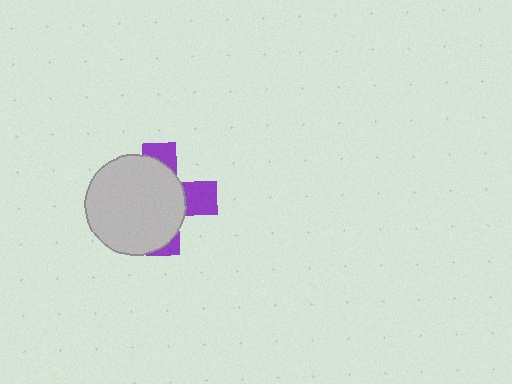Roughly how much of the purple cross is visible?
A small part of it is visible (roughly 31%).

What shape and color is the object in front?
The object in front is a light gray circle.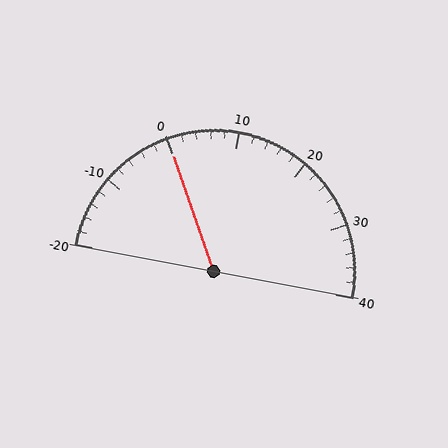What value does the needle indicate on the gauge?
The needle indicates approximately 0.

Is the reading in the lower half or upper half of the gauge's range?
The reading is in the lower half of the range (-20 to 40).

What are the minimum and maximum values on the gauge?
The gauge ranges from -20 to 40.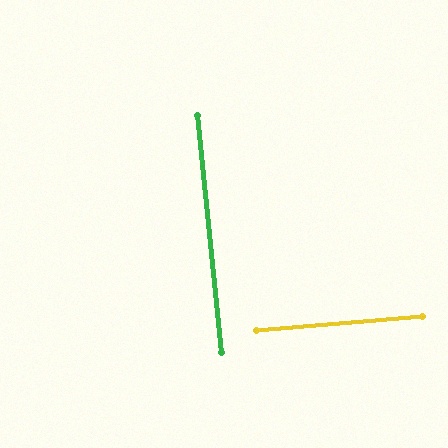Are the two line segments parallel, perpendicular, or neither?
Perpendicular — they meet at approximately 89°.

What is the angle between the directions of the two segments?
Approximately 89 degrees.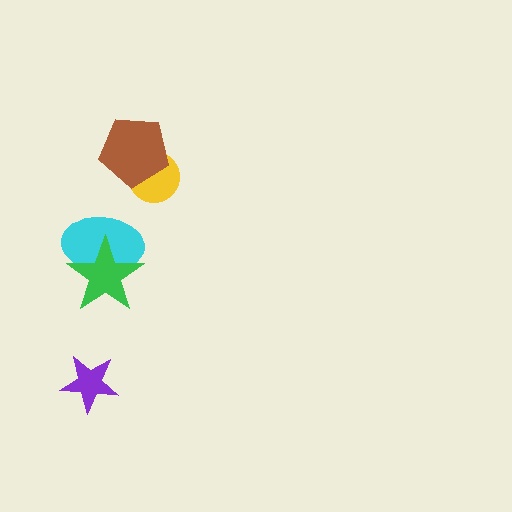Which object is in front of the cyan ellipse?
The green star is in front of the cyan ellipse.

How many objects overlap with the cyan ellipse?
1 object overlaps with the cyan ellipse.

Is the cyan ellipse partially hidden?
Yes, it is partially covered by another shape.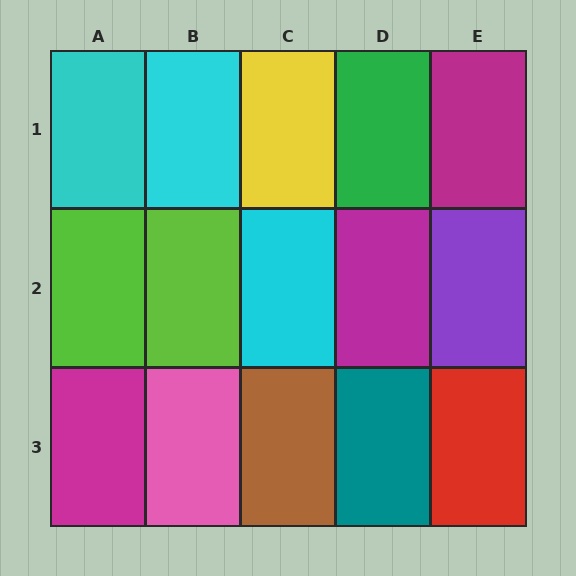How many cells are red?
1 cell is red.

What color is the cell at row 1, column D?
Green.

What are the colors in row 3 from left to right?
Magenta, pink, brown, teal, red.